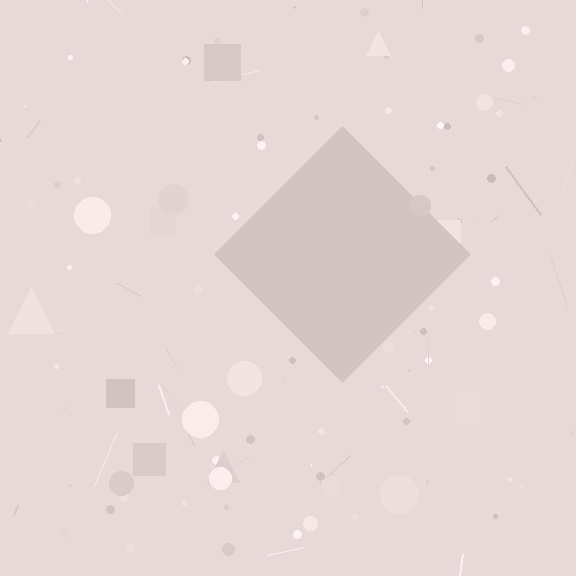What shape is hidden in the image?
A diamond is hidden in the image.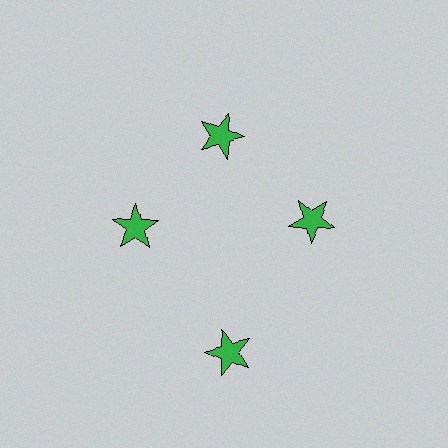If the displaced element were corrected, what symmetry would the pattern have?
It would have 4-fold rotational symmetry — the pattern would map onto itself every 90 degrees.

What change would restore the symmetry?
The symmetry would be restored by moving it inward, back onto the ring so that all 4 stars sit at equal angles and equal distance from the center.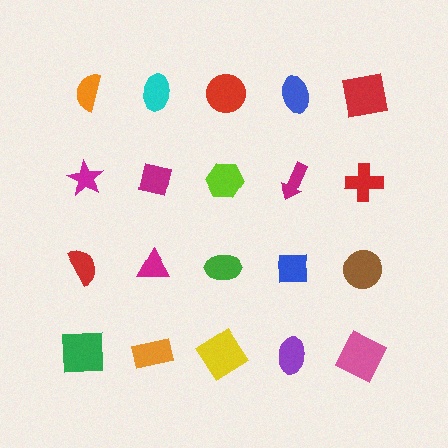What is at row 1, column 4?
A blue ellipse.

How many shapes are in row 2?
5 shapes.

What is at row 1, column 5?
A red square.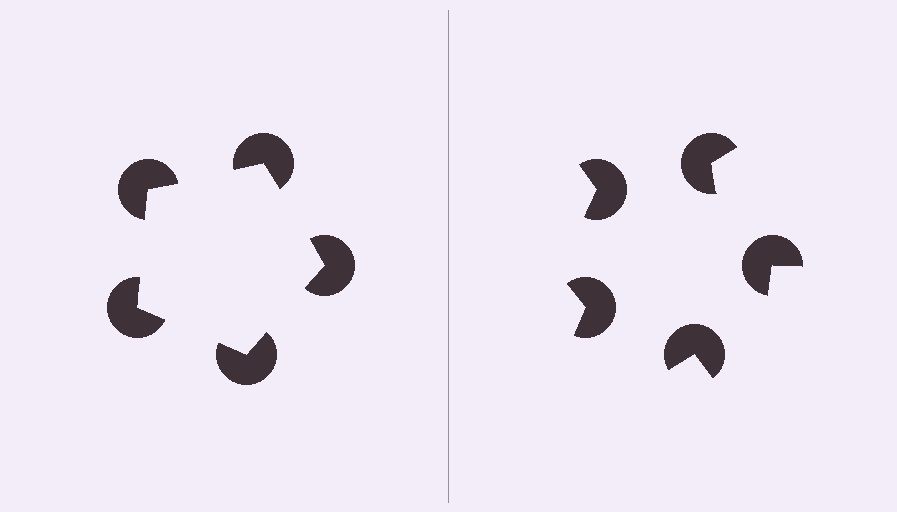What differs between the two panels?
The pac-man discs are positioned identically on both sides; only the wedge orientations differ. On the left they align to a pentagon; on the right they are misaligned.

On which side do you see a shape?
An illusory pentagon appears on the left side. On the right side the wedge cuts are rotated, so no coherent shape forms.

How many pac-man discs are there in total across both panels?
10 — 5 on each side.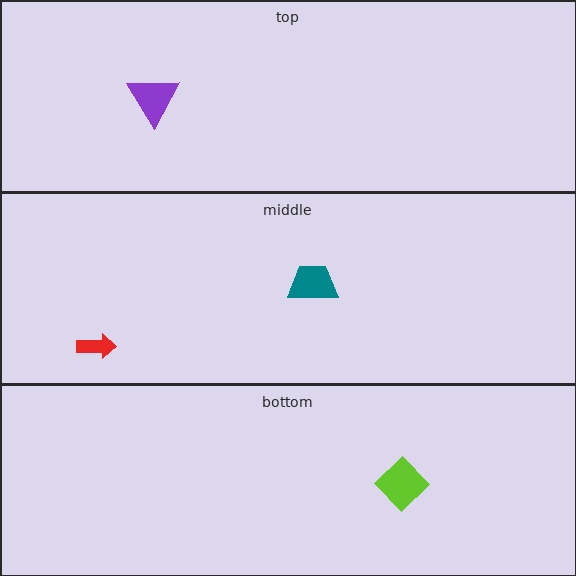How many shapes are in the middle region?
2.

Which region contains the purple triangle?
The top region.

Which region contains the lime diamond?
The bottom region.